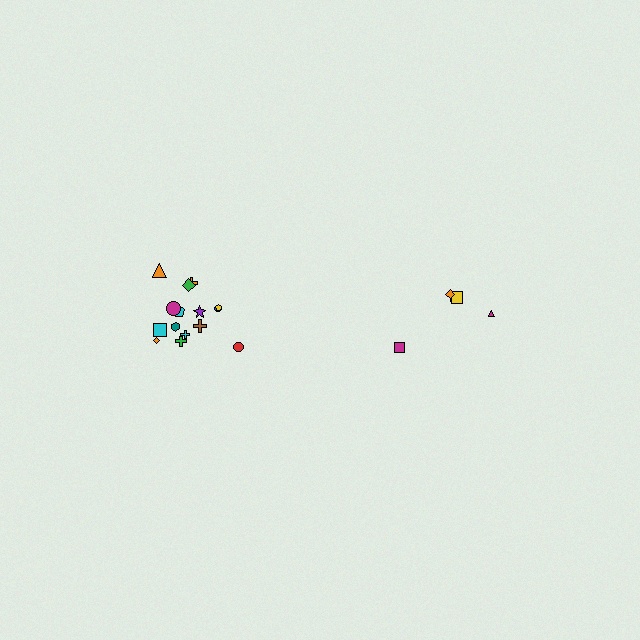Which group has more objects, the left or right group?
The left group.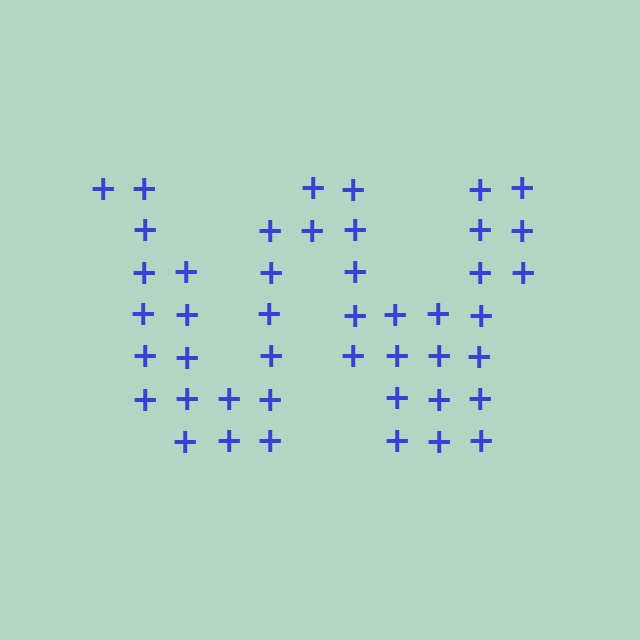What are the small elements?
The small elements are plus signs.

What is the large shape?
The large shape is the letter W.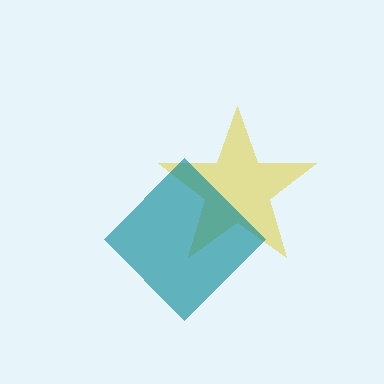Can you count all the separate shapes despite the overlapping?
Yes, there are 2 separate shapes.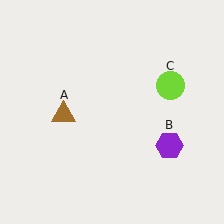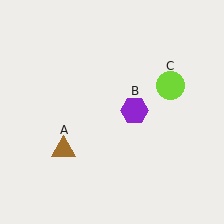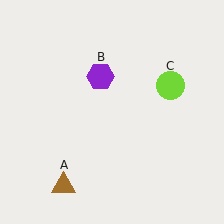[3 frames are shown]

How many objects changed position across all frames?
2 objects changed position: brown triangle (object A), purple hexagon (object B).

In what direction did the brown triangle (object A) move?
The brown triangle (object A) moved down.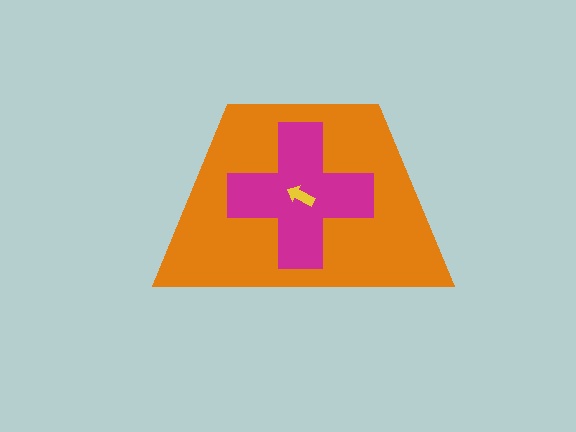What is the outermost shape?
The orange trapezoid.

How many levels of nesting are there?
3.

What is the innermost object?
The yellow arrow.